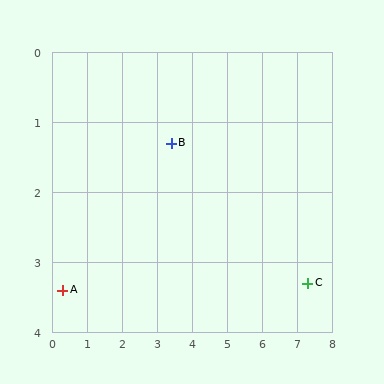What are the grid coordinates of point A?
Point A is at approximately (0.3, 3.4).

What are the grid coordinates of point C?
Point C is at approximately (7.3, 3.3).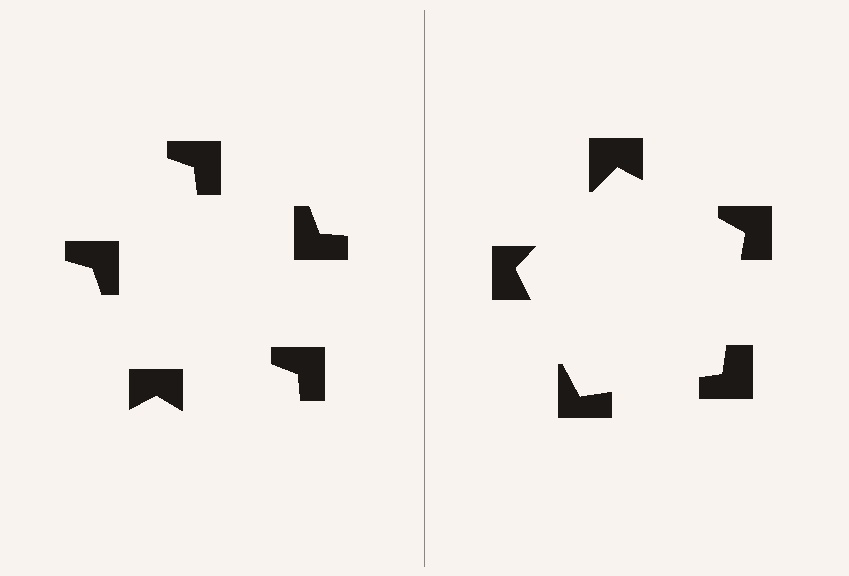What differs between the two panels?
The notched squares are positioned identically on both sides; only the wedge orientations differ. On the right they align to a pentagon; on the left they are misaligned.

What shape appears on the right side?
An illusory pentagon.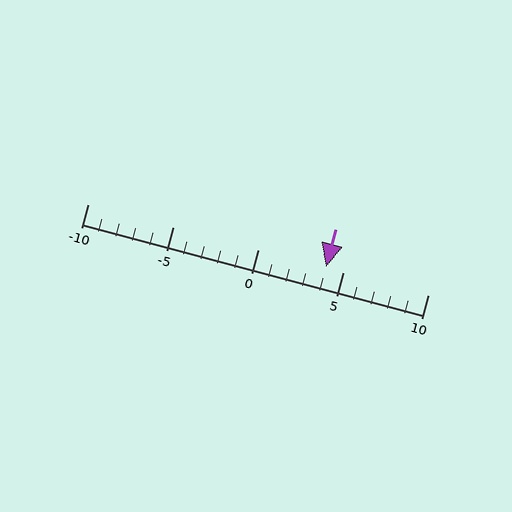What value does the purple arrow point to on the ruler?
The purple arrow points to approximately 4.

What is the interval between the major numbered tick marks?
The major tick marks are spaced 5 units apart.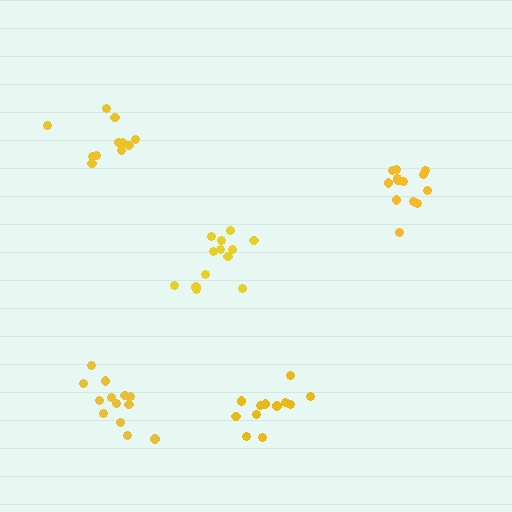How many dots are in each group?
Group 1: 13 dots, Group 2: 11 dots, Group 3: 13 dots, Group 4: 13 dots, Group 5: 14 dots (64 total).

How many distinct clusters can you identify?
There are 5 distinct clusters.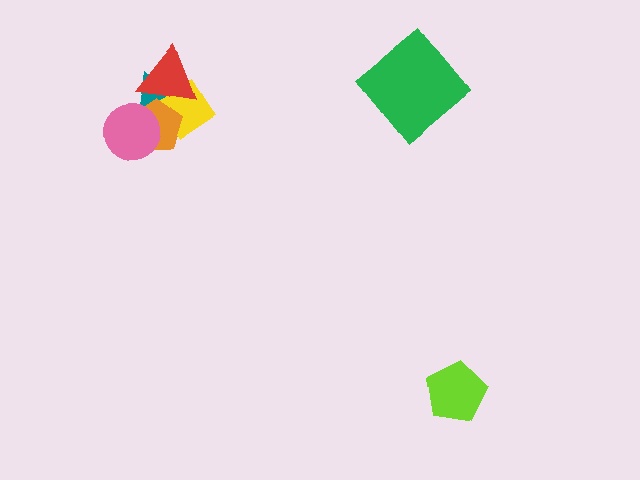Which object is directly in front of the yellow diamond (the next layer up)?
The orange pentagon is directly in front of the yellow diamond.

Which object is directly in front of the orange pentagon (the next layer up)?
The pink circle is directly in front of the orange pentagon.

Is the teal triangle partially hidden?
Yes, it is partially covered by another shape.